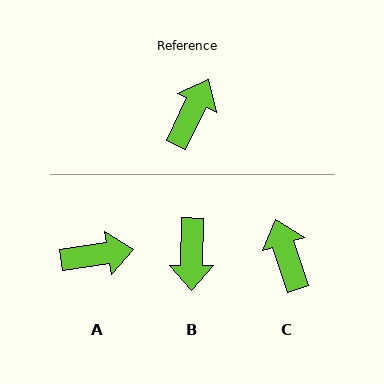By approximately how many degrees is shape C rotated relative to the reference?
Approximately 44 degrees counter-clockwise.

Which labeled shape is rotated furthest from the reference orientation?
B, about 155 degrees away.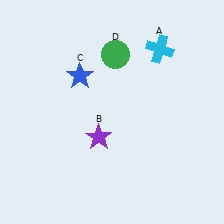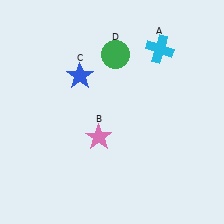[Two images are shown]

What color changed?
The star (B) changed from purple in Image 1 to pink in Image 2.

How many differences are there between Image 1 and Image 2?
There is 1 difference between the two images.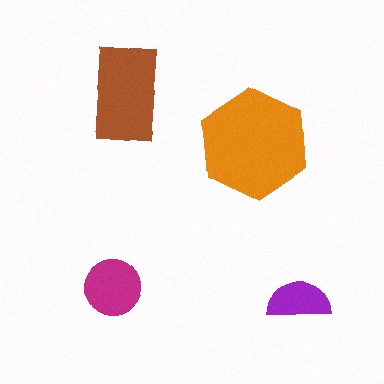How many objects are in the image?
There are 4 objects in the image.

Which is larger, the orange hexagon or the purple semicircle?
The orange hexagon.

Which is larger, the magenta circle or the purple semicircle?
The magenta circle.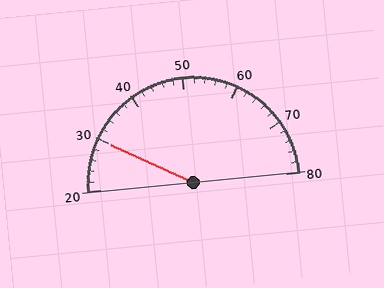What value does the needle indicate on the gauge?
The needle indicates approximately 30.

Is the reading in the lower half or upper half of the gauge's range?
The reading is in the lower half of the range (20 to 80).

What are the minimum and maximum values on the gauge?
The gauge ranges from 20 to 80.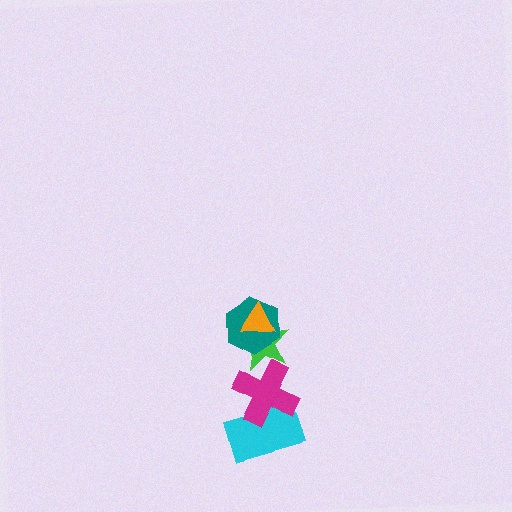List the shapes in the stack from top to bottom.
From top to bottom: the orange triangle, the teal hexagon, the green star, the magenta cross, the cyan rectangle.